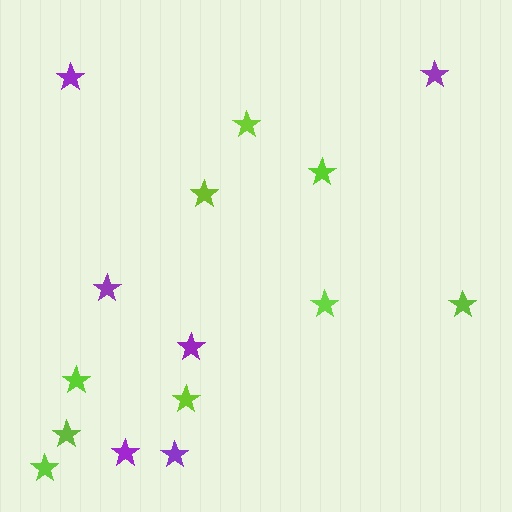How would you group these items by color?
There are 2 groups: one group of lime stars (9) and one group of purple stars (6).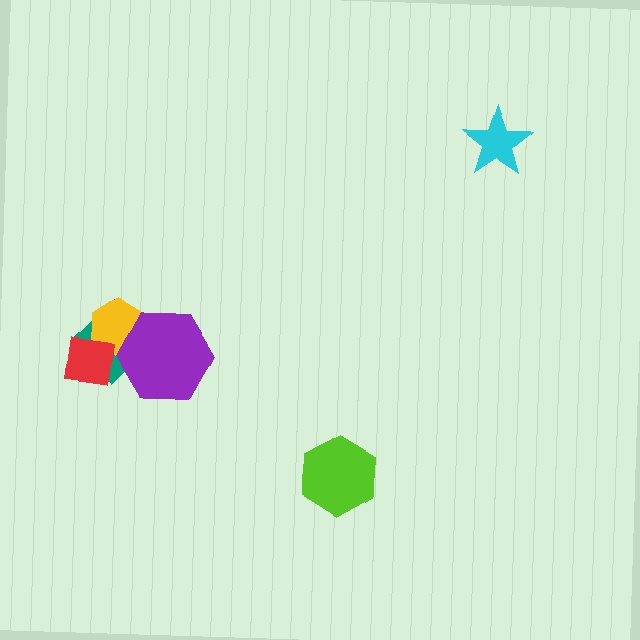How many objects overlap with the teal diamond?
3 objects overlap with the teal diamond.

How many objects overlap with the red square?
2 objects overlap with the red square.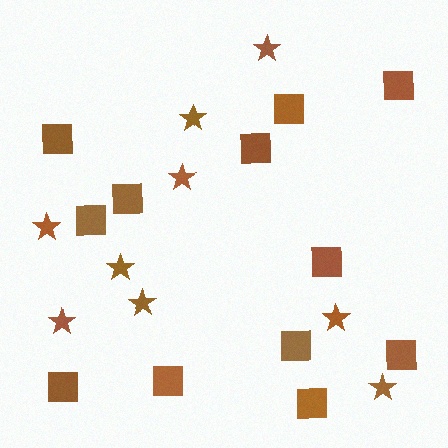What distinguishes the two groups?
There are 2 groups: one group of stars (9) and one group of squares (12).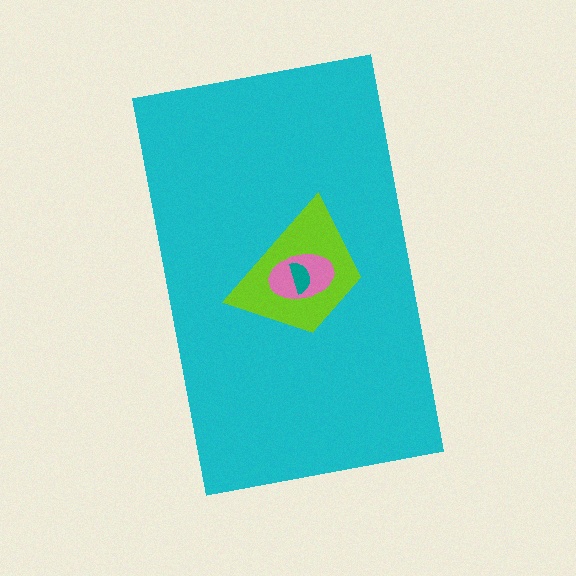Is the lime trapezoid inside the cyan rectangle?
Yes.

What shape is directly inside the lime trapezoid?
The pink ellipse.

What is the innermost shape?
The teal semicircle.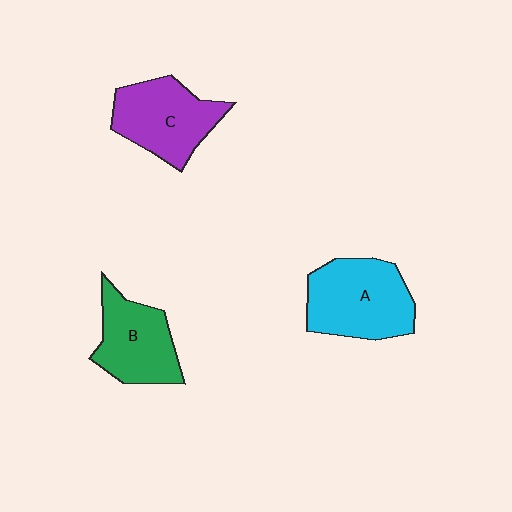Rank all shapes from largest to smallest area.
From largest to smallest: A (cyan), C (purple), B (green).